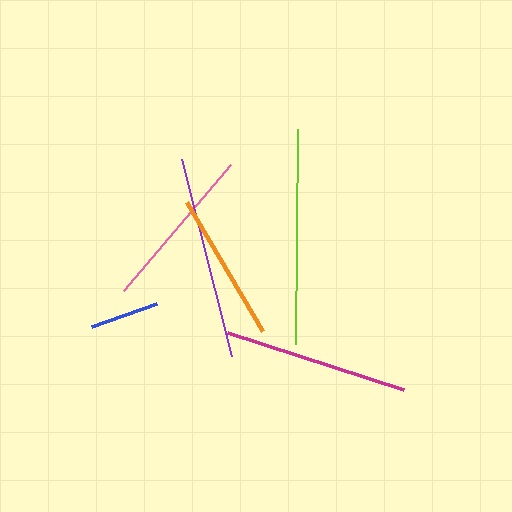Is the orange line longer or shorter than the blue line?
The orange line is longer than the blue line.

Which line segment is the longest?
The lime line is the longest at approximately 215 pixels.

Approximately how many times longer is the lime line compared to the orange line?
The lime line is approximately 1.4 times the length of the orange line.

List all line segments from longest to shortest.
From longest to shortest: lime, purple, magenta, pink, orange, blue.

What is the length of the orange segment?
The orange segment is approximately 149 pixels long.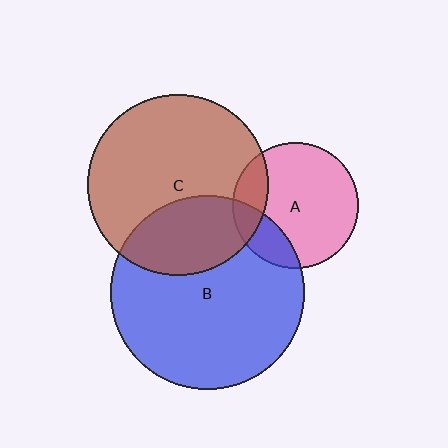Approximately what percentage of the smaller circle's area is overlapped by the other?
Approximately 20%.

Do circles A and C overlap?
Yes.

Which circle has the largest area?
Circle B (blue).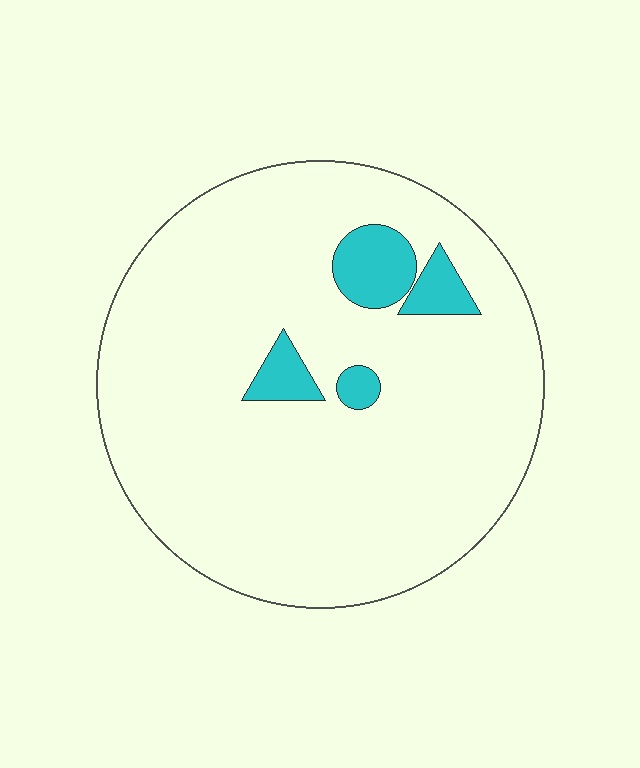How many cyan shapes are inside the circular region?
4.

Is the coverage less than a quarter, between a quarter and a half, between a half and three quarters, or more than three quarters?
Less than a quarter.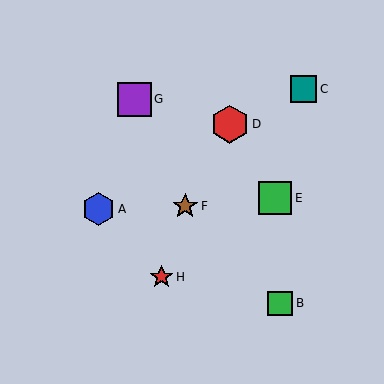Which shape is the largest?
The red hexagon (labeled D) is the largest.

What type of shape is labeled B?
Shape B is a green square.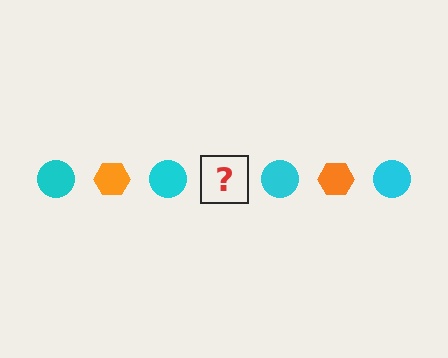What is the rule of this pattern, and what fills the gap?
The rule is that the pattern alternates between cyan circle and orange hexagon. The gap should be filled with an orange hexagon.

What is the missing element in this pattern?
The missing element is an orange hexagon.